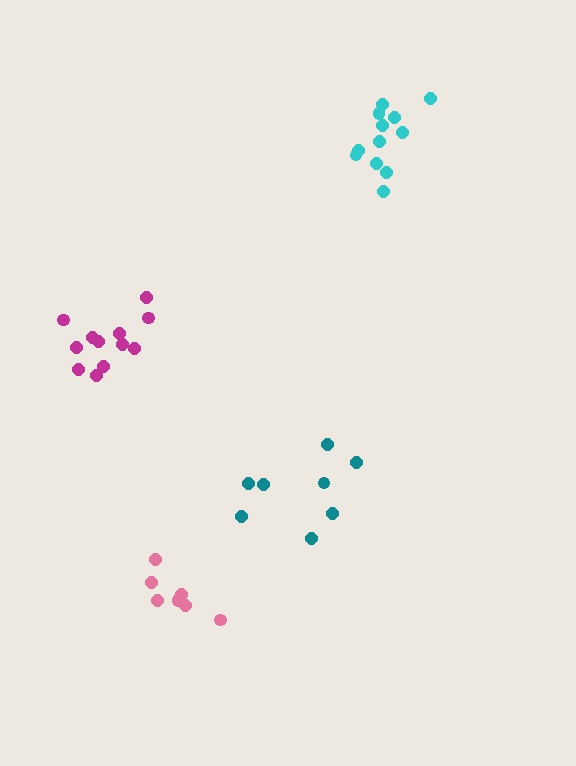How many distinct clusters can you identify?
There are 4 distinct clusters.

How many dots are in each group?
Group 1: 12 dots, Group 2: 12 dots, Group 3: 7 dots, Group 4: 8 dots (39 total).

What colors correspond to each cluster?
The clusters are colored: magenta, cyan, pink, teal.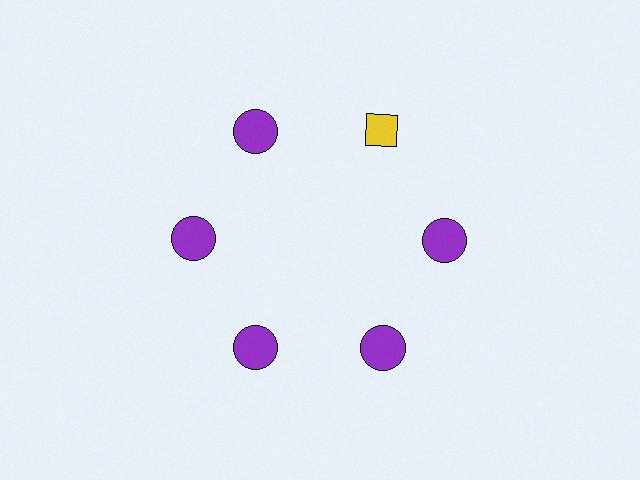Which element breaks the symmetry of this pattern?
The yellow diamond at roughly the 1 o'clock position breaks the symmetry. All other shapes are purple circles.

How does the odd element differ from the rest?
It differs in both color (yellow instead of purple) and shape (diamond instead of circle).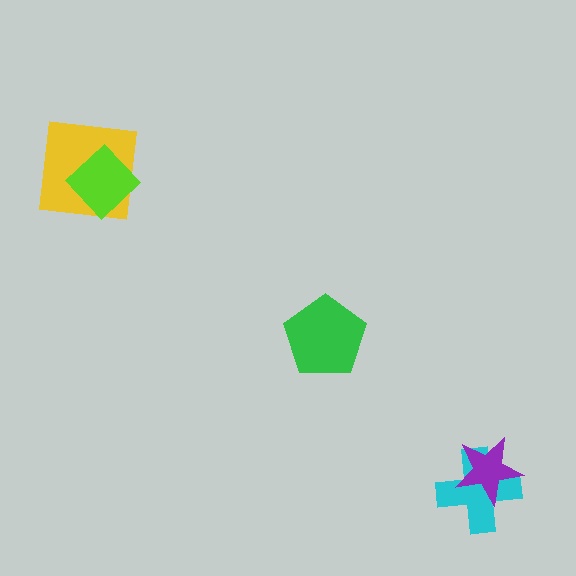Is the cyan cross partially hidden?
Yes, it is partially covered by another shape.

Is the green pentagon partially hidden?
No, no other shape covers it.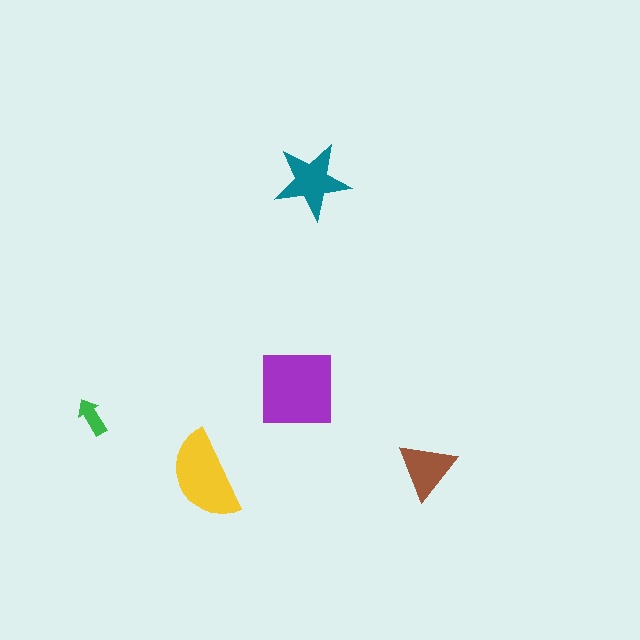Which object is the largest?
The purple square.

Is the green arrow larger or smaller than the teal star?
Smaller.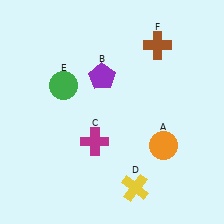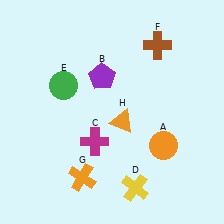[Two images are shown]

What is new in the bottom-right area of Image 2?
An orange triangle (H) was added in the bottom-right area of Image 2.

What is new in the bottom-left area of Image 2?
An orange cross (G) was added in the bottom-left area of Image 2.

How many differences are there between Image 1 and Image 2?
There are 2 differences between the two images.